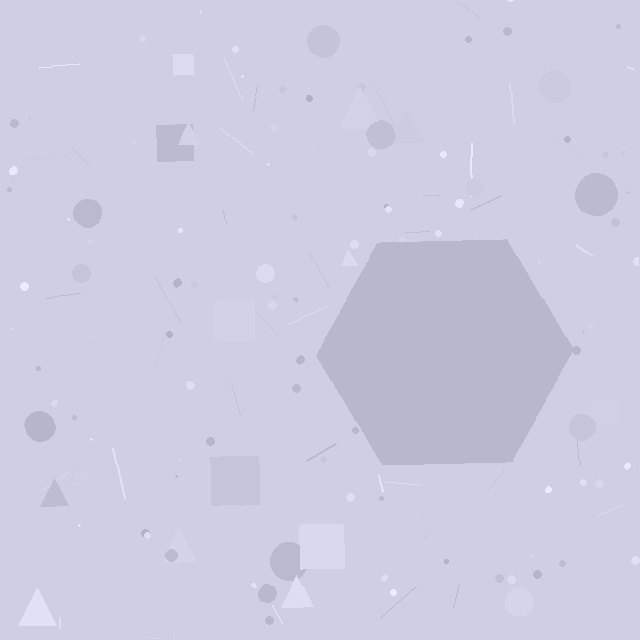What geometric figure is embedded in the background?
A hexagon is embedded in the background.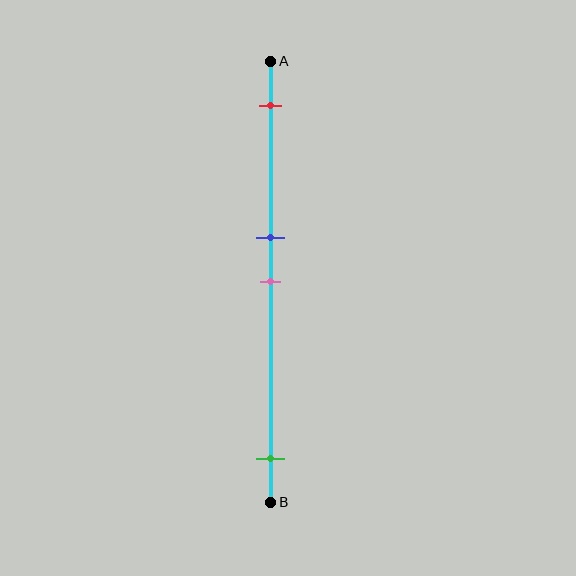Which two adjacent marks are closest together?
The blue and pink marks are the closest adjacent pair.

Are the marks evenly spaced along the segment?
No, the marks are not evenly spaced.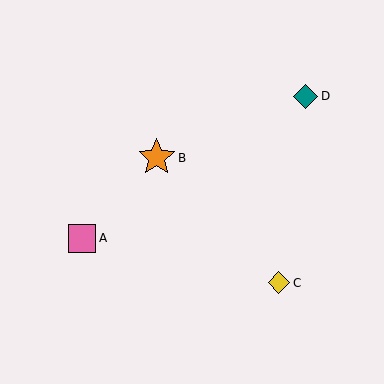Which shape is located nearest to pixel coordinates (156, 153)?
The orange star (labeled B) at (157, 158) is nearest to that location.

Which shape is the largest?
The orange star (labeled B) is the largest.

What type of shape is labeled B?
Shape B is an orange star.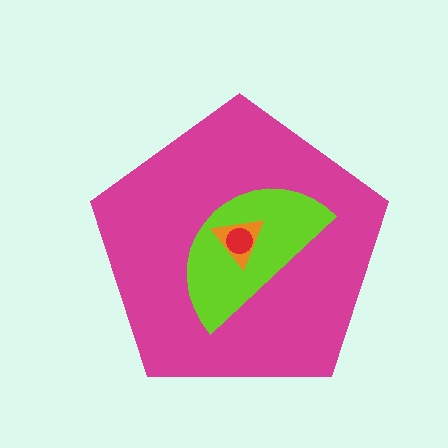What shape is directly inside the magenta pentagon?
The lime semicircle.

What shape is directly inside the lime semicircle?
The orange triangle.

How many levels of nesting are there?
4.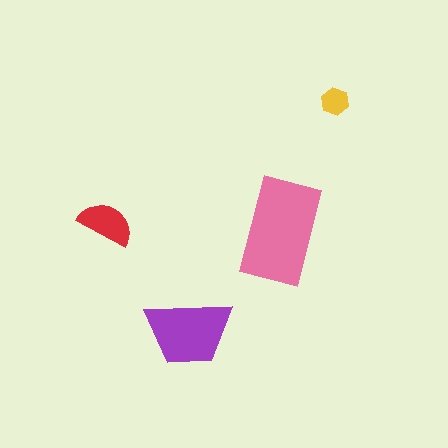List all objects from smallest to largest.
The yellow hexagon, the red semicircle, the purple trapezoid, the pink rectangle.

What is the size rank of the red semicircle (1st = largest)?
3rd.